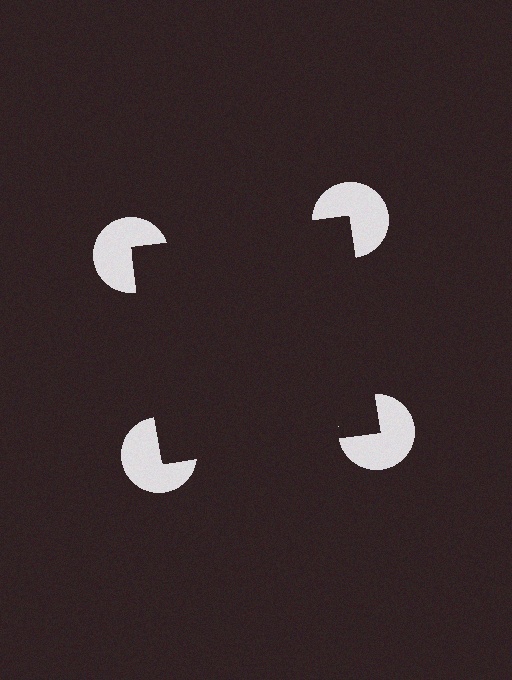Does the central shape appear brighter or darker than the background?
It typically appears slightly darker than the background, even though no actual brightness change is drawn.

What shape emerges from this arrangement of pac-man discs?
An illusory square — its edges are inferred from the aligned wedge cuts in the pac-man discs, not physically drawn.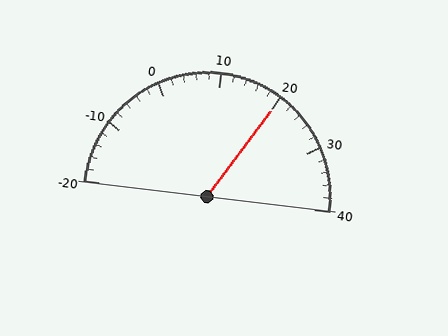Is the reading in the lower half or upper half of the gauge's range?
The reading is in the upper half of the range (-20 to 40).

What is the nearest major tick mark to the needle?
The nearest major tick mark is 20.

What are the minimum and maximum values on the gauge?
The gauge ranges from -20 to 40.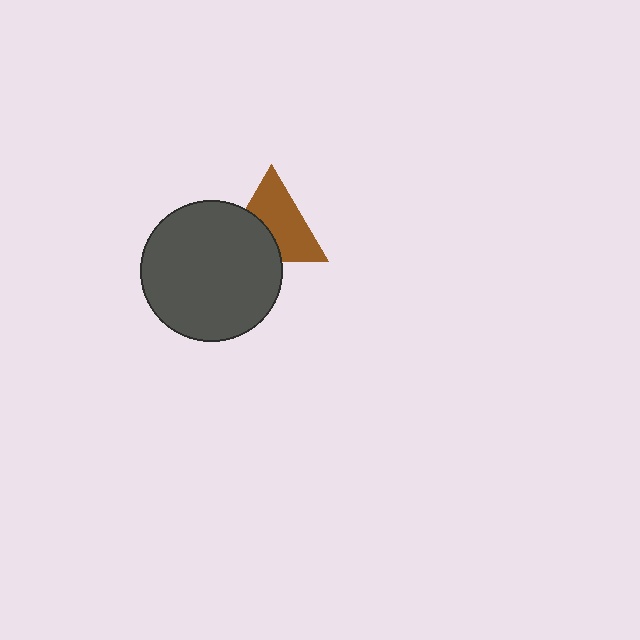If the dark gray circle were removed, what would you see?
You would see the complete brown triangle.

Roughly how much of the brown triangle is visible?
About half of it is visible (roughly 62%).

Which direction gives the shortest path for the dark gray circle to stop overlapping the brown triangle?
Moving toward the lower-left gives the shortest separation.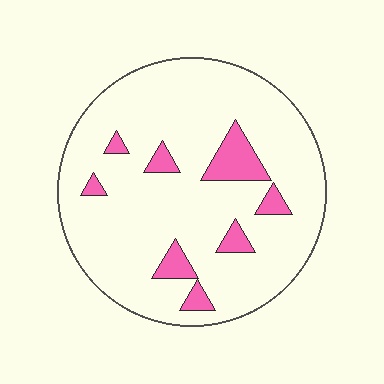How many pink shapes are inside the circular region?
8.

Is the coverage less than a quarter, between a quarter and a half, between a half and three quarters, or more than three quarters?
Less than a quarter.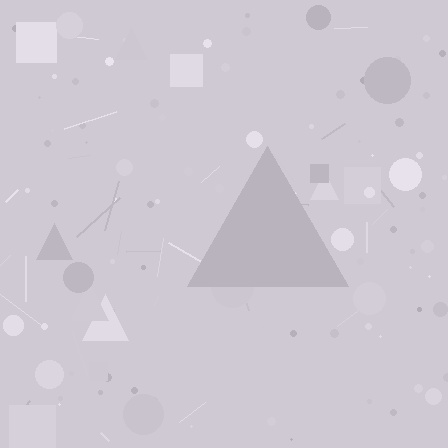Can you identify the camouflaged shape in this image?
The camouflaged shape is a triangle.